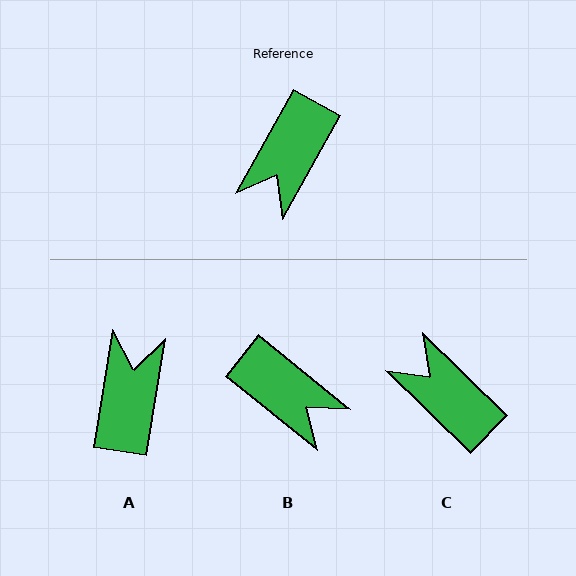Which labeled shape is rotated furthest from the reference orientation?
A, about 160 degrees away.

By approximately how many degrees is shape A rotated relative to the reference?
Approximately 160 degrees clockwise.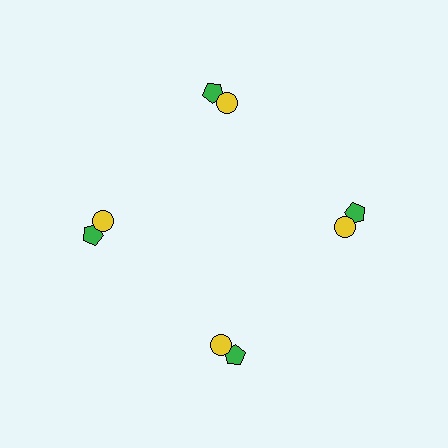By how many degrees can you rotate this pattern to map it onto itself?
The pattern maps onto itself every 90 degrees of rotation.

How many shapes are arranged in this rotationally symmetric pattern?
There are 8 shapes, arranged in 4 groups of 2.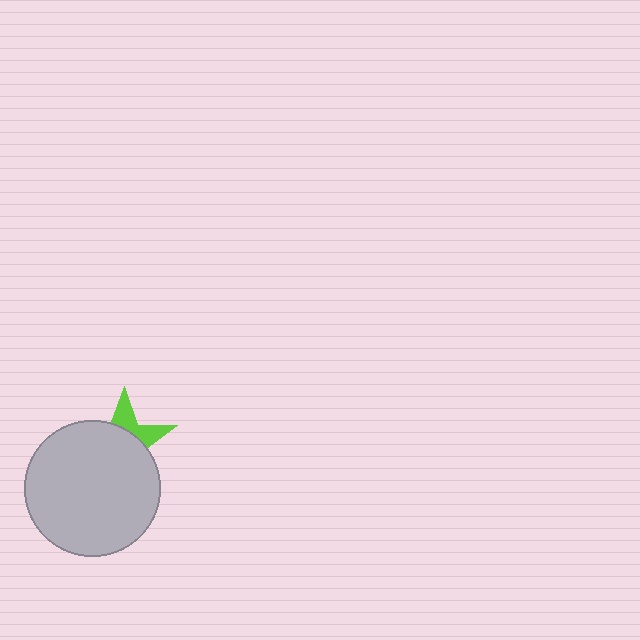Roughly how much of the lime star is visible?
A small part of it is visible (roughly 30%).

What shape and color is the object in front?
The object in front is a light gray circle.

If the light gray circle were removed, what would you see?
You would see the complete lime star.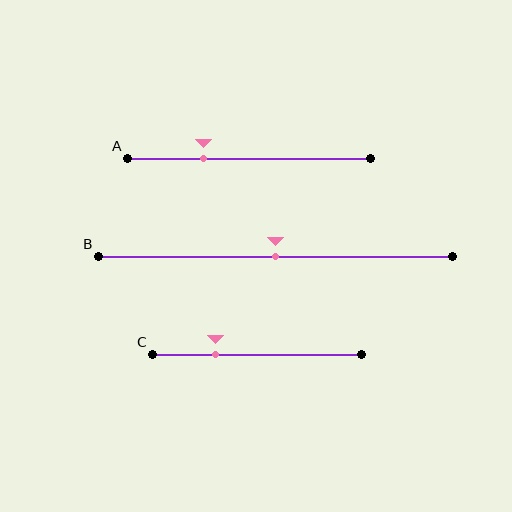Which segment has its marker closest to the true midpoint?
Segment B has its marker closest to the true midpoint.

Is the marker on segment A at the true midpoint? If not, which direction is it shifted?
No, the marker on segment A is shifted to the left by about 19% of the segment length.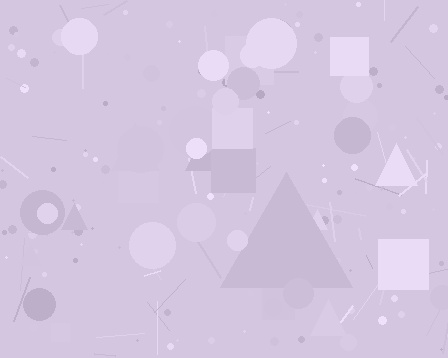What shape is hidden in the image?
A triangle is hidden in the image.